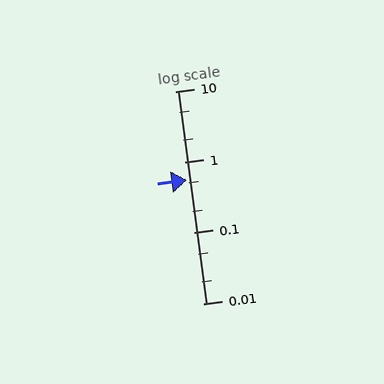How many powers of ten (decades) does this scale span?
The scale spans 3 decades, from 0.01 to 10.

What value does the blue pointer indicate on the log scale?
The pointer indicates approximately 0.55.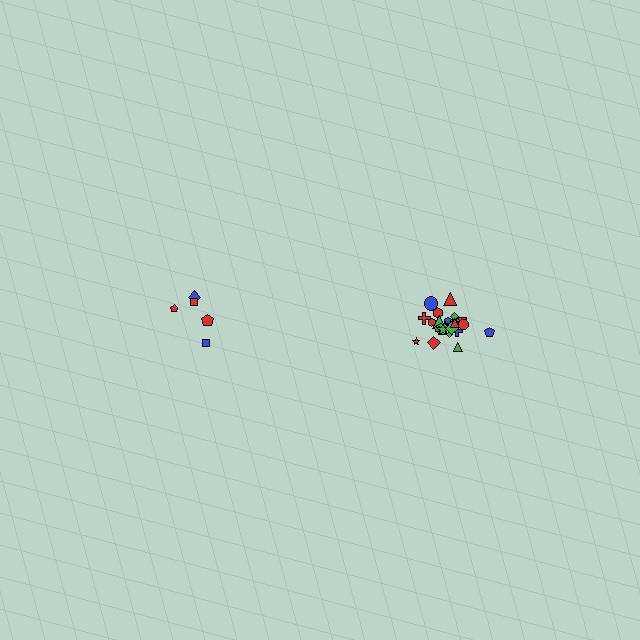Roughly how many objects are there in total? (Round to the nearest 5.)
Roughly 30 objects in total.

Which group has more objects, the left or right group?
The right group.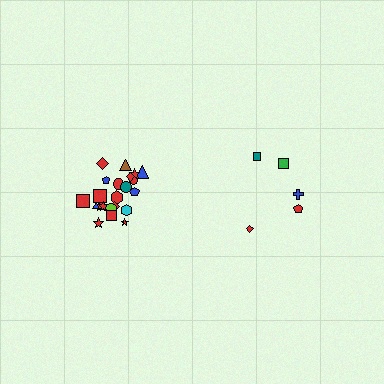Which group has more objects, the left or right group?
The left group.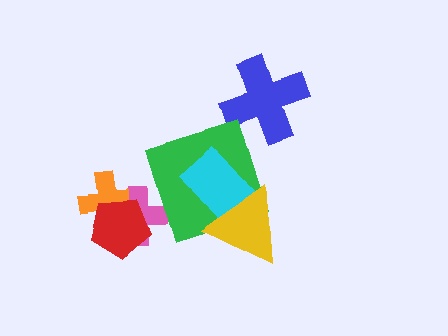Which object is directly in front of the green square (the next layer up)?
The cyan rectangle is directly in front of the green square.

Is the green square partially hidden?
Yes, it is partially covered by another shape.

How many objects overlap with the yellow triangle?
2 objects overlap with the yellow triangle.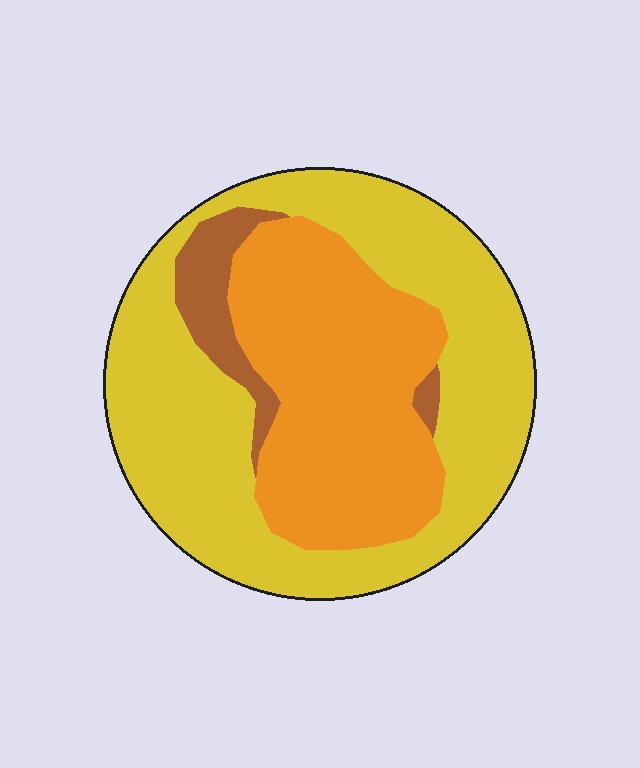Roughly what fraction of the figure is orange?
Orange covers 36% of the figure.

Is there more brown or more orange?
Orange.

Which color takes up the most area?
Yellow, at roughly 55%.